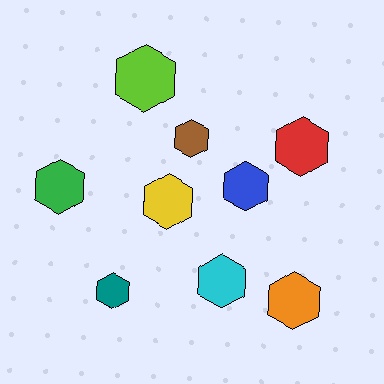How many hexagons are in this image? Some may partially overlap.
There are 9 hexagons.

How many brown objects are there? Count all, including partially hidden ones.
There is 1 brown object.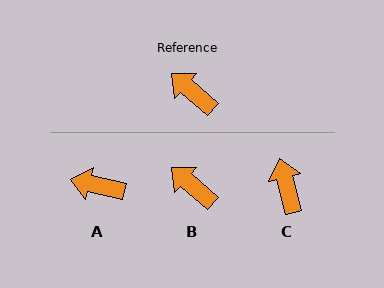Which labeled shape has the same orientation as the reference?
B.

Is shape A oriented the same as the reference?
No, it is off by about 28 degrees.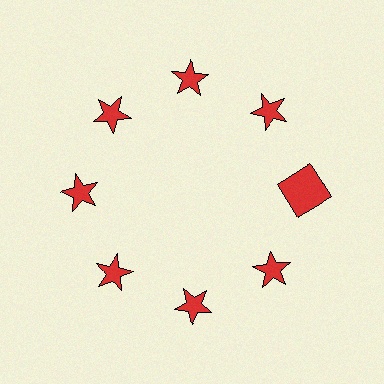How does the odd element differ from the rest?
It has a different shape: square instead of star.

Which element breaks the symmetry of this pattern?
The red square at roughly the 3 o'clock position breaks the symmetry. All other shapes are red stars.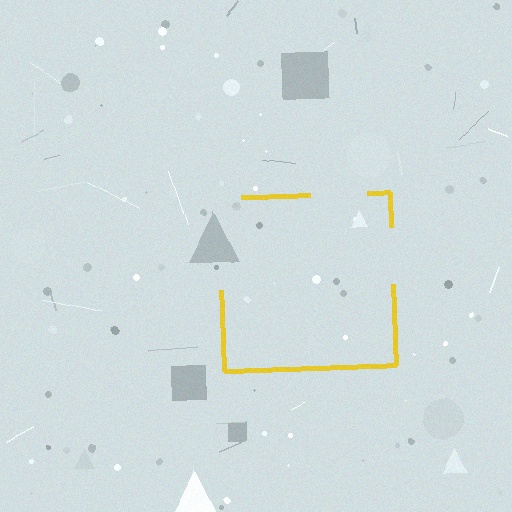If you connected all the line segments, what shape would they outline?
They would outline a square.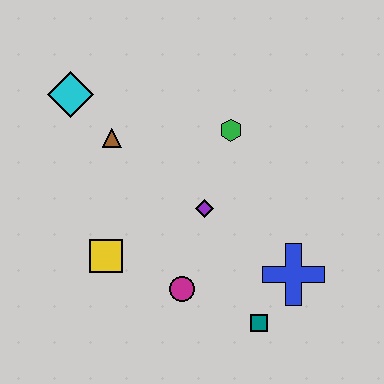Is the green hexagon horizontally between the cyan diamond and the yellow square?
No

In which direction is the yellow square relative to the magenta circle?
The yellow square is to the left of the magenta circle.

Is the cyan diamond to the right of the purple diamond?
No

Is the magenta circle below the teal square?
No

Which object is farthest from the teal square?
The cyan diamond is farthest from the teal square.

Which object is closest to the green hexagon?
The purple diamond is closest to the green hexagon.